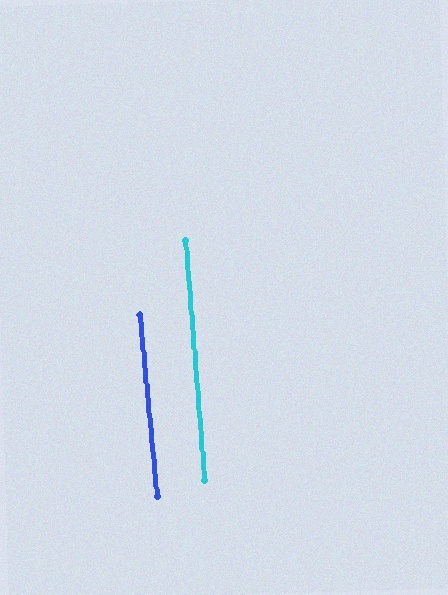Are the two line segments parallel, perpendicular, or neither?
Parallel — their directions differ by only 0.8°.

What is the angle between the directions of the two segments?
Approximately 1 degree.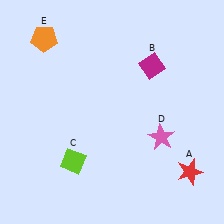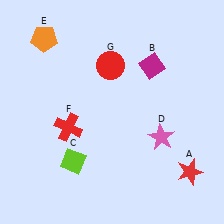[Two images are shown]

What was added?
A red cross (F), a red circle (G) were added in Image 2.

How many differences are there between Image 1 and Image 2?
There are 2 differences between the two images.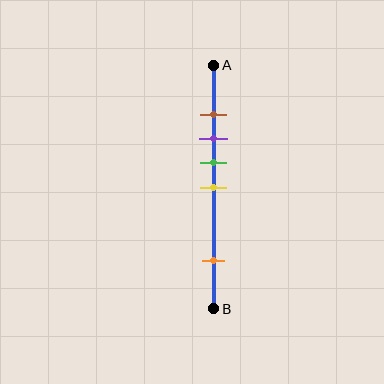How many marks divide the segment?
There are 5 marks dividing the segment.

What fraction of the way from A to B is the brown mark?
The brown mark is approximately 20% (0.2) of the way from A to B.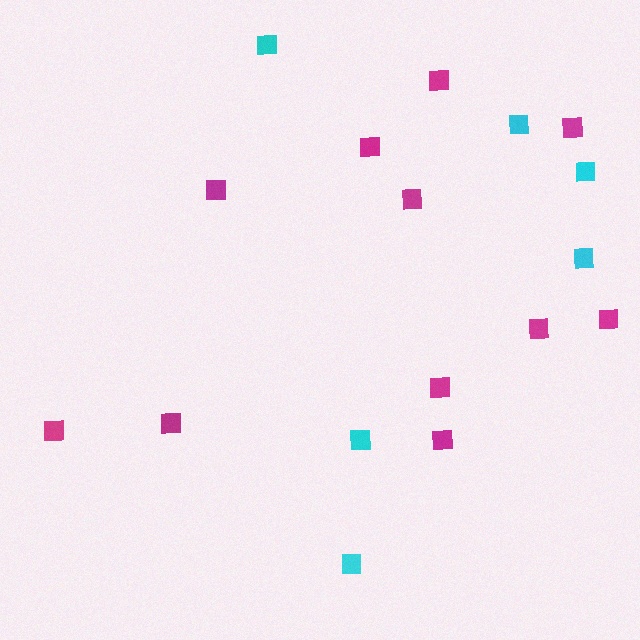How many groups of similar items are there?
There are 2 groups: one group of magenta squares (11) and one group of cyan squares (6).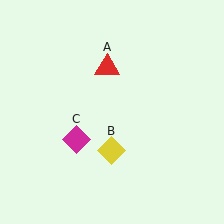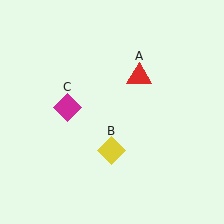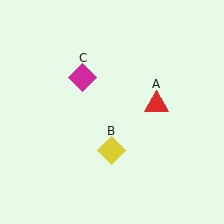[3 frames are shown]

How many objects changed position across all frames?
2 objects changed position: red triangle (object A), magenta diamond (object C).